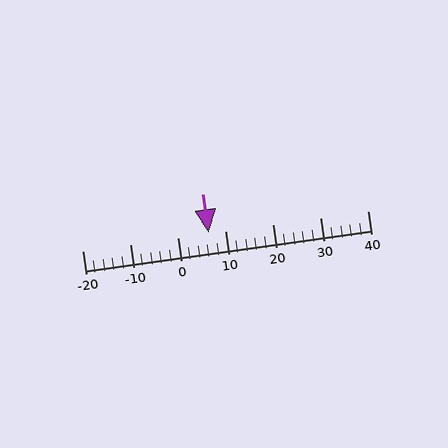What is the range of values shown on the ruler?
The ruler shows values from -20 to 40.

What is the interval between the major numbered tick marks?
The major tick marks are spaced 10 units apart.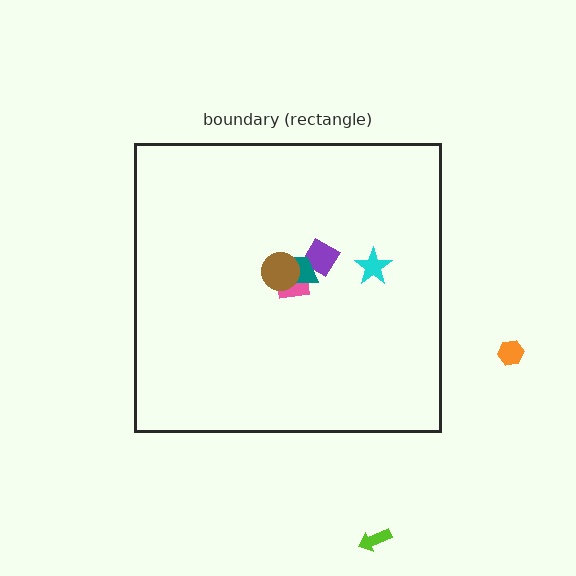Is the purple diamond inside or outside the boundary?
Inside.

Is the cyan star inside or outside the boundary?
Inside.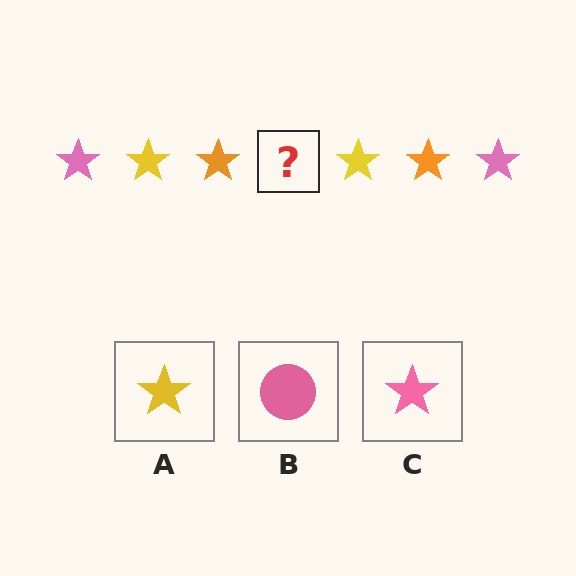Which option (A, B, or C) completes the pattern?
C.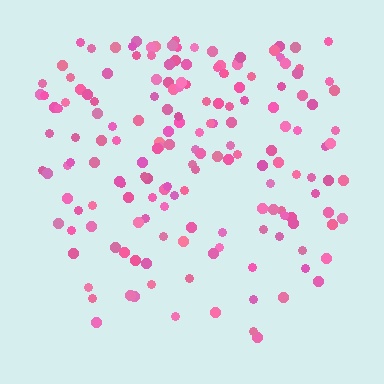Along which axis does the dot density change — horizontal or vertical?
Vertical.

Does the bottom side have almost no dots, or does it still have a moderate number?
Still a moderate number, just noticeably fewer than the top.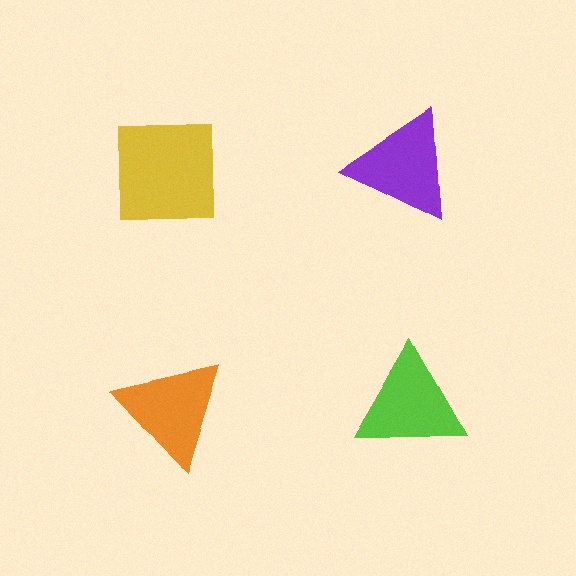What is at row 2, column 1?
An orange triangle.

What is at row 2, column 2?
A lime triangle.